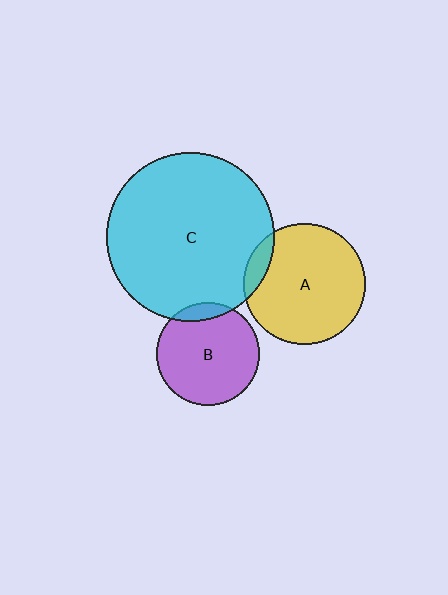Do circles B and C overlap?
Yes.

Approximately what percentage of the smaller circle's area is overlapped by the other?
Approximately 10%.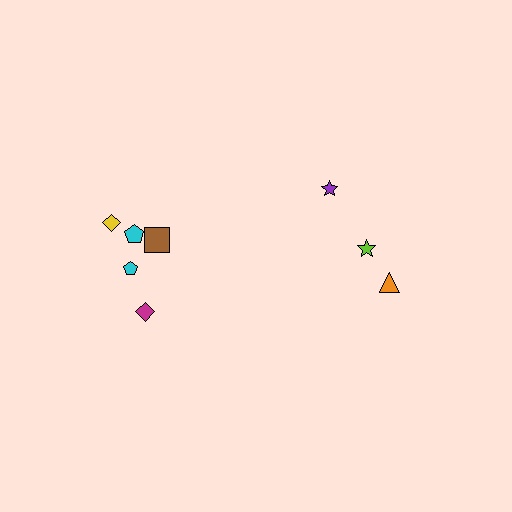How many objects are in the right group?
There are 3 objects.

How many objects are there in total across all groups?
There are 8 objects.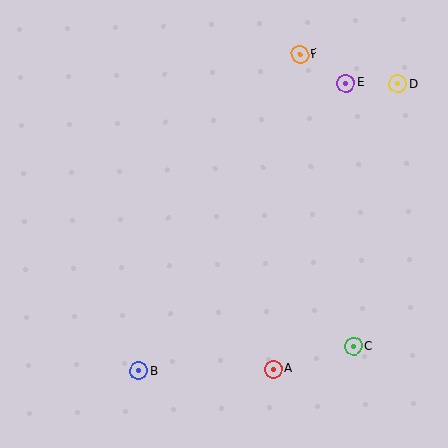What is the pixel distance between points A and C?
The distance between A and C is 83 pixels.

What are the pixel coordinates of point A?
Point A is at (273, 369).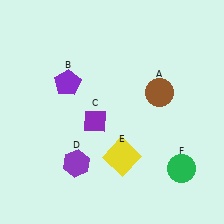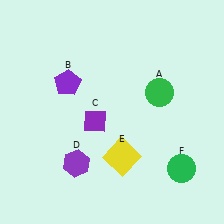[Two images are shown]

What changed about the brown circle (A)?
In Image 1, A is brown. In Image 2, it changed to green.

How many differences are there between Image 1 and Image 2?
There is 1 difference between the two images.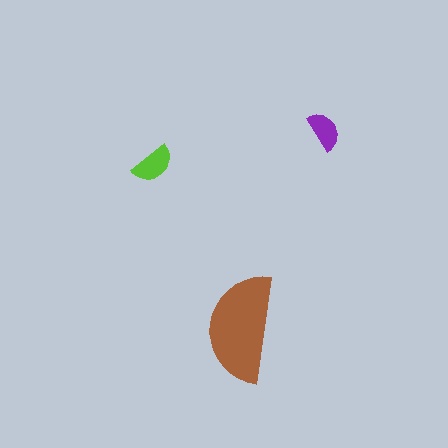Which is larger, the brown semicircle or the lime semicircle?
The brown one.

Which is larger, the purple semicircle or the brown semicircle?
The brown one.